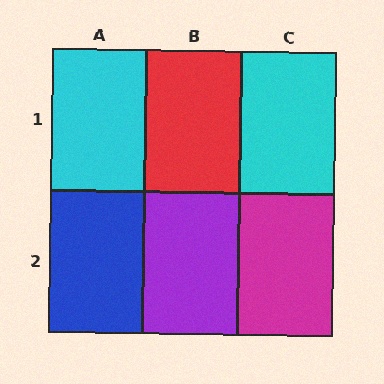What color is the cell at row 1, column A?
Cyan.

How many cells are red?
1 cell is red.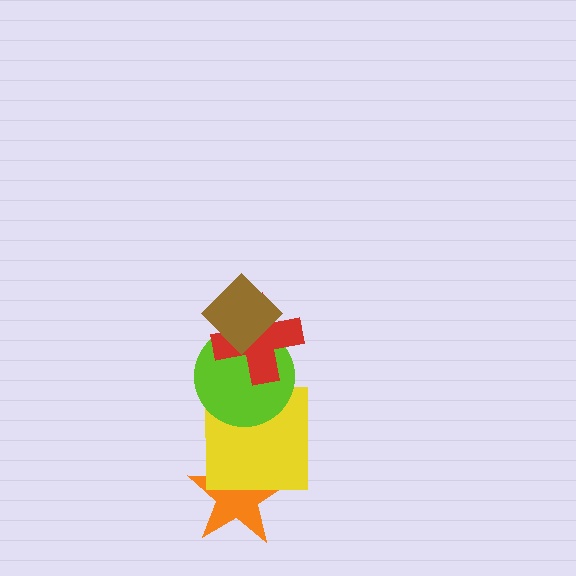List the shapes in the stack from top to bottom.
From top to bottom: the brown diamond, the red cross, the lime circle, the yellow square, the orange star.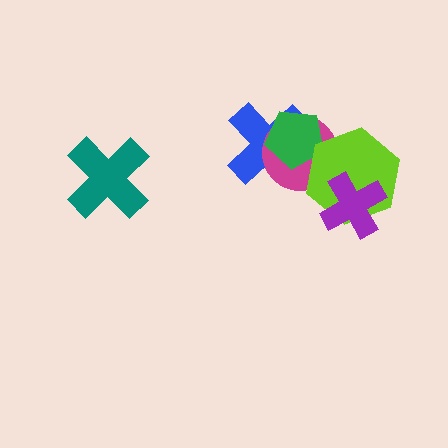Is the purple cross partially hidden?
No, no other shape covers it.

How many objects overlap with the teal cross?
0 objects overlap with the teal cross.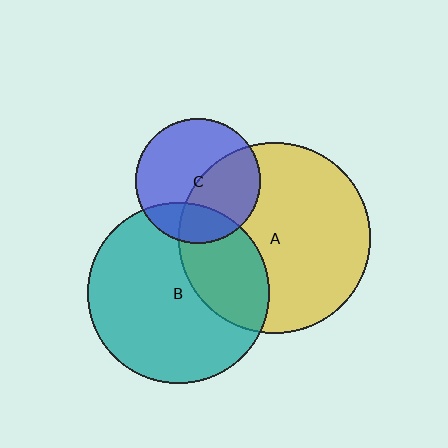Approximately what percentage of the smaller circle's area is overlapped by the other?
Approximately 20%.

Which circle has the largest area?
Circle A (yellow).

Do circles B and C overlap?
Yes.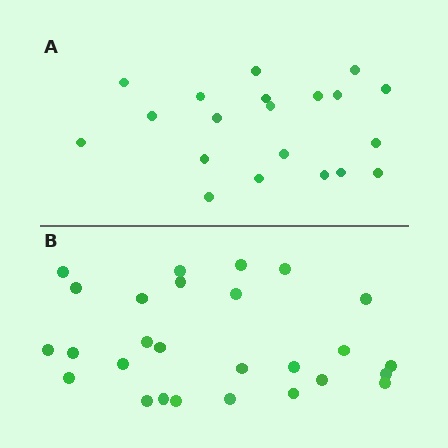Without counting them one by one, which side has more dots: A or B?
Region B (the bottom region) has more dots.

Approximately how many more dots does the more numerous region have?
Region B has roughly 8 or so more dots than region A.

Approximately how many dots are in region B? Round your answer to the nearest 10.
About 30 dots. (The exact count is 27, which rounds to 30.)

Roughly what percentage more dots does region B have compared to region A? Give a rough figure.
About 35% more.